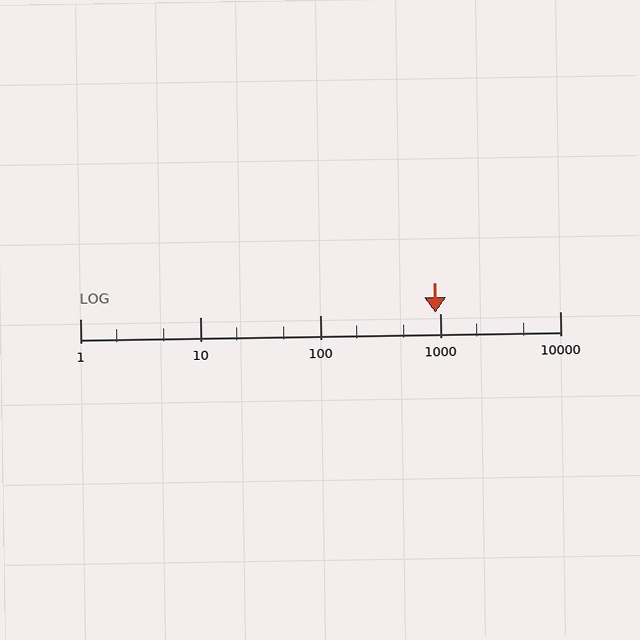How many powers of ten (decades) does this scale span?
The scale spans 4 decades, from 1 to 10000.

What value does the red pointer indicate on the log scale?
The pointer indicates approximately 920.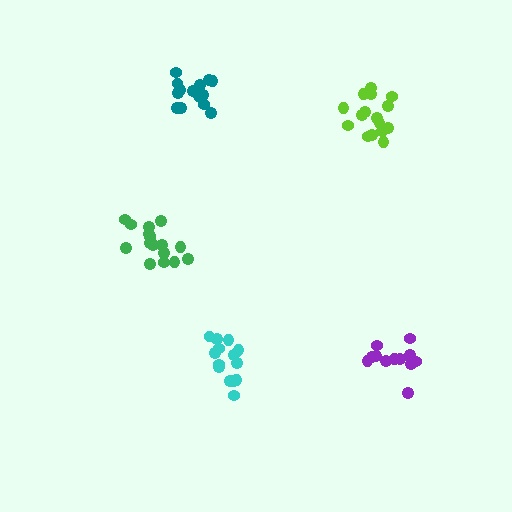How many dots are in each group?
Group 1: 17 dots, Group 2: 14 dots, Group 3: 12 dots, Group 4: 14 dots, Group 5: 16 dots (73 total).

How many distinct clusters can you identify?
There are 5 distinct clusters.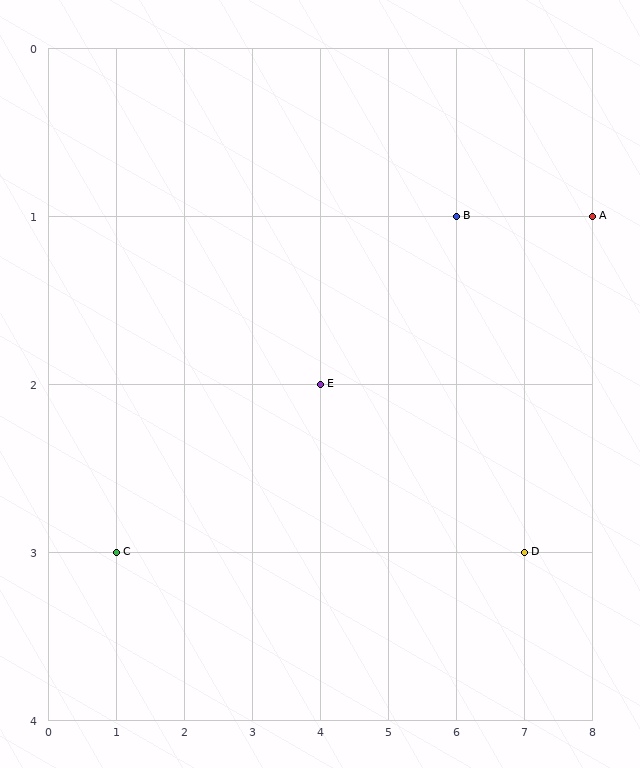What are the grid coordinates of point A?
Point A is at grid coordinates (8, 1).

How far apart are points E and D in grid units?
Points E and D are 3 columns and 1 row apart (about 3.2 grid units diagonally).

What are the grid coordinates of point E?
Point E is at grid coordinates (4, 2).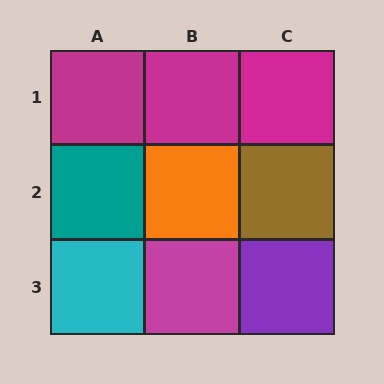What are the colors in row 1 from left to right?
Magenta, magenta, magenta.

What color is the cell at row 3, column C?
Purple.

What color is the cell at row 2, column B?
Orange.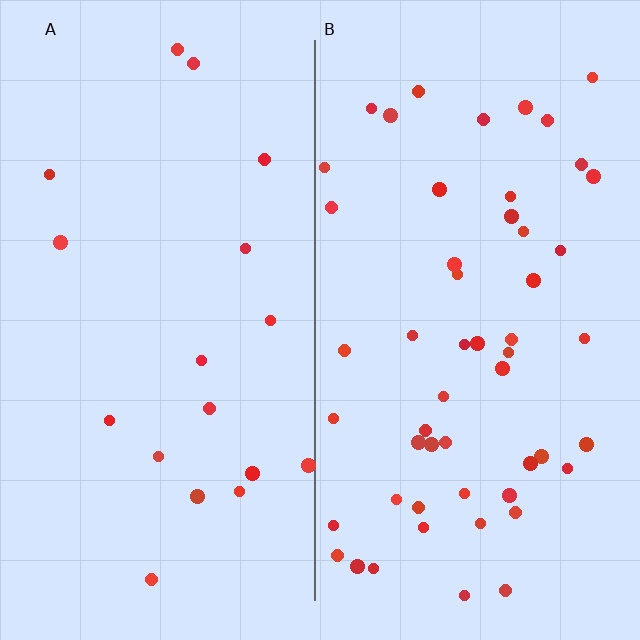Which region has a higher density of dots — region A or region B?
B (the right).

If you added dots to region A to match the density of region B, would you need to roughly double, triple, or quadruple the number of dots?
Approximately triple.